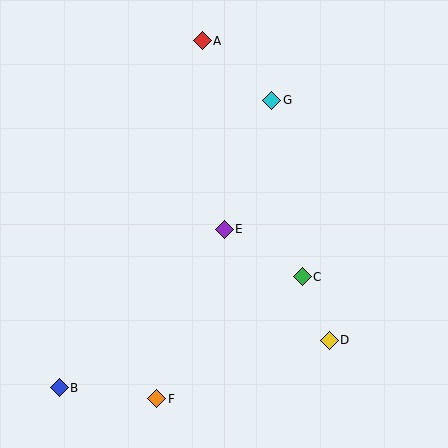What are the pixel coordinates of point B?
Point B is at (59, 388).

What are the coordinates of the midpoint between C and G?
The midpoint between C and G is at (287, 189).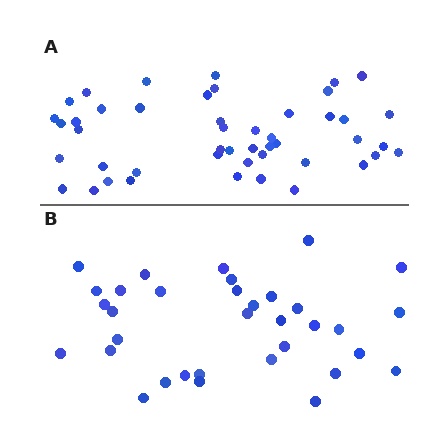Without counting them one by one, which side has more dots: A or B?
Region A (the top region) has more dots.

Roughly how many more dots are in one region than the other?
Region A has approximately 15 more dots than region B.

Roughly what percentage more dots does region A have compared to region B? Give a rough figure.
About 40% more.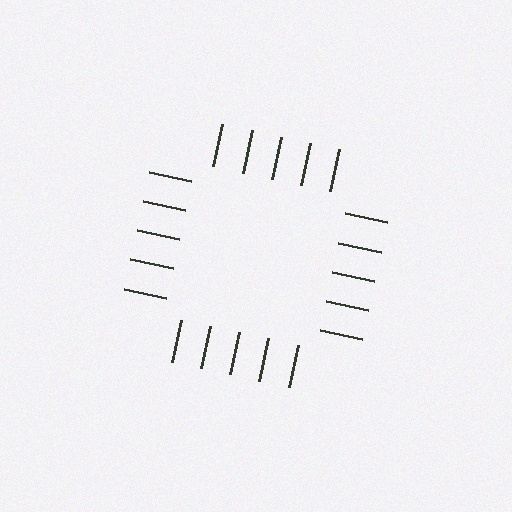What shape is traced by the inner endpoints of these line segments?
An illusory square — the line segments terminate on its edges but no continuous stroke is drawn.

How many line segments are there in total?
20 — 5 along each of the 4 edges.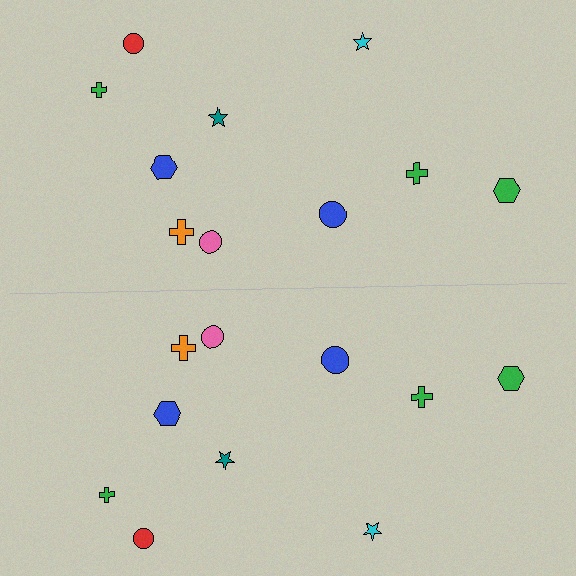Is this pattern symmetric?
Yes, this pattern has bilateral (reflection) symmetry.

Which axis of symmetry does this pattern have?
The pattern has a horizontal axis of symmetry running through the center of the image.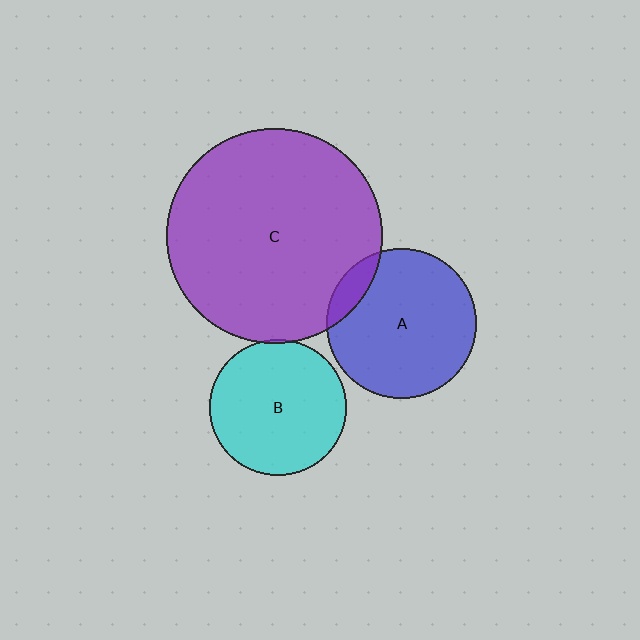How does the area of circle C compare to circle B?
Approximately 2.5 times.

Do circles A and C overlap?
Yes.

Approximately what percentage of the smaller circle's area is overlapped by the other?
Approximately 10%.